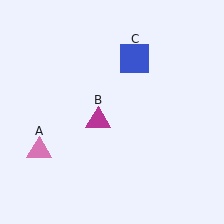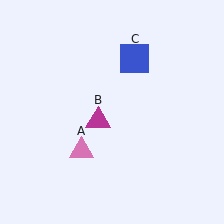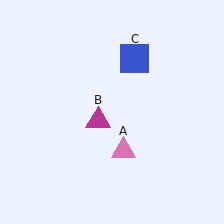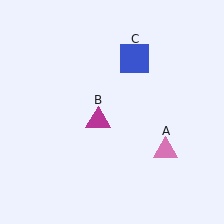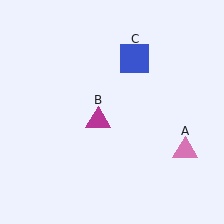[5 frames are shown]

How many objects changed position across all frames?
1 object changed position: pink triangle (object A).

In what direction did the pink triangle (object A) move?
The pink triangle (object A) moved right.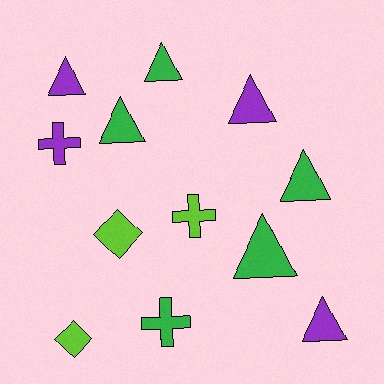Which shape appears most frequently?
Triangle, with 7 objects.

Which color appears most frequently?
Green, with 5 objects.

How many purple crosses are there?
There is 1 purple cross.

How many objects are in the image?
There are 12 objects.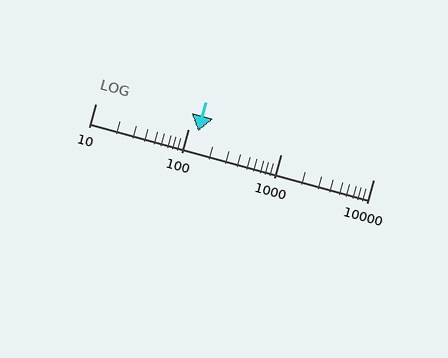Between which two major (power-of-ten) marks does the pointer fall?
The pointer is between 100 and 1000.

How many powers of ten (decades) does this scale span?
The scale spans 3 decades, from 10 to 10000.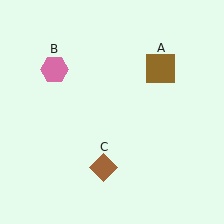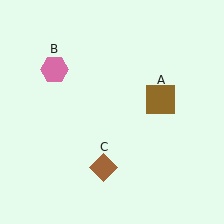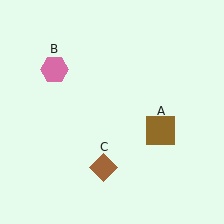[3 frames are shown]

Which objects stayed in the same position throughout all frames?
Pink hexagon (object B) and brown diamond (object C) remained stationary.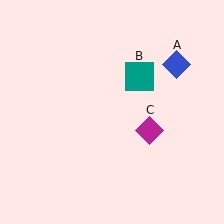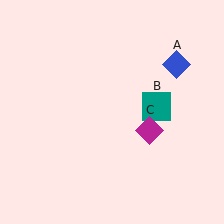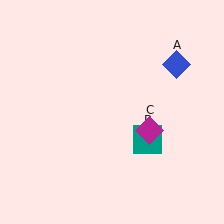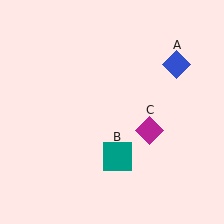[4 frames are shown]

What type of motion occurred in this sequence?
The teal square (object B) rotated clockwise around the center of the scene.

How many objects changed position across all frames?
1 object changed position: teal square (object B).